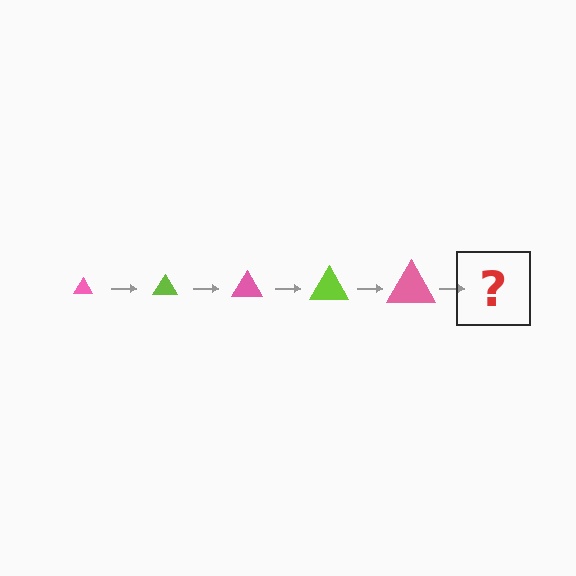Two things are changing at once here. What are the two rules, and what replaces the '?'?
The two rules are that the triangle grows larger each step and the color cycles through pink and lime. The '?' should be a lime triangle, larger than the previous one.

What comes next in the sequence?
The next element should be a lime triangle, larger than the previous one.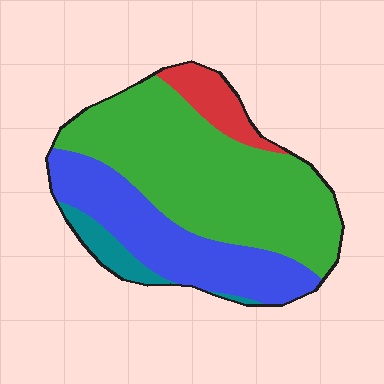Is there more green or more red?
Green.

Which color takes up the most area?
Green, at roughly 55%.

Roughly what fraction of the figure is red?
Red covers about 10% of the figure.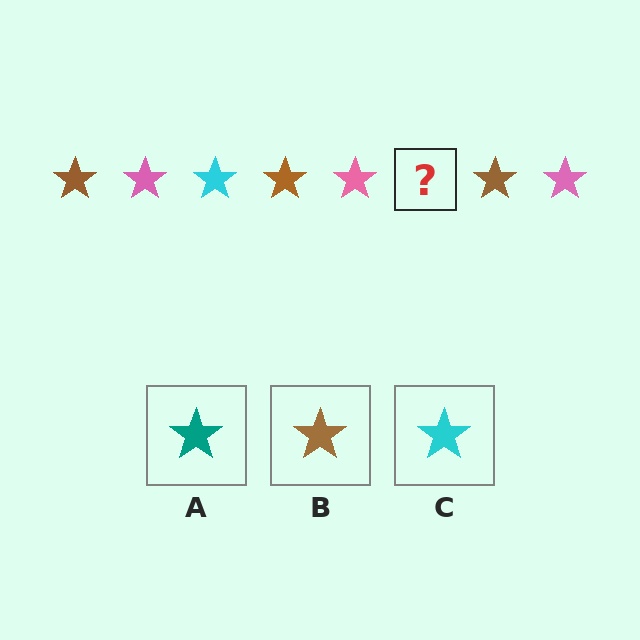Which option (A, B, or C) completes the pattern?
C.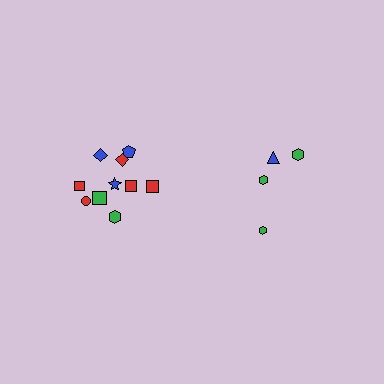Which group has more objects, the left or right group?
The left group.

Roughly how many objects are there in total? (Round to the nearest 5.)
Roughly 15 objects in total.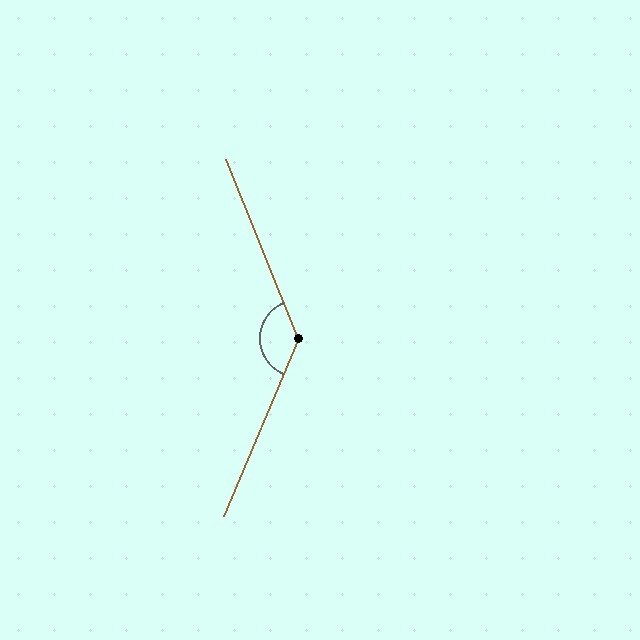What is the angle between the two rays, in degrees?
Approximately 136 degrees.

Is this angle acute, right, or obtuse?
It is obtuse.